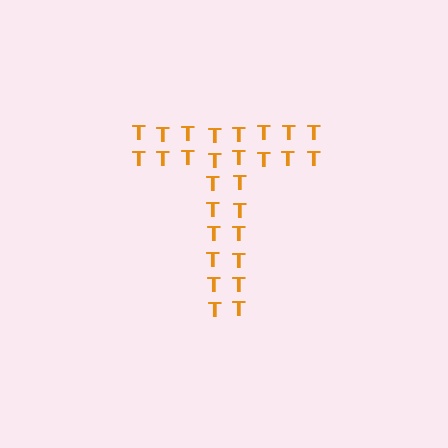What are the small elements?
The small elements are letter T's.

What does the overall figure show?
The overall figure shows the letter T.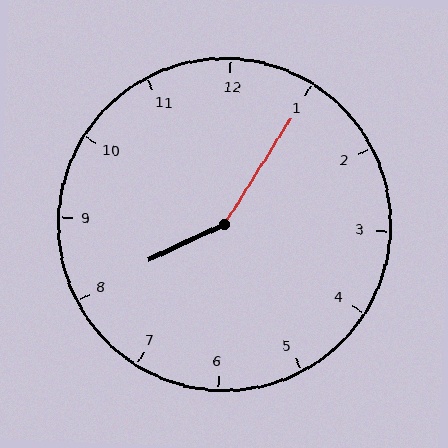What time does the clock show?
8:05.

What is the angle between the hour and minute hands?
Approximately 148 degrees.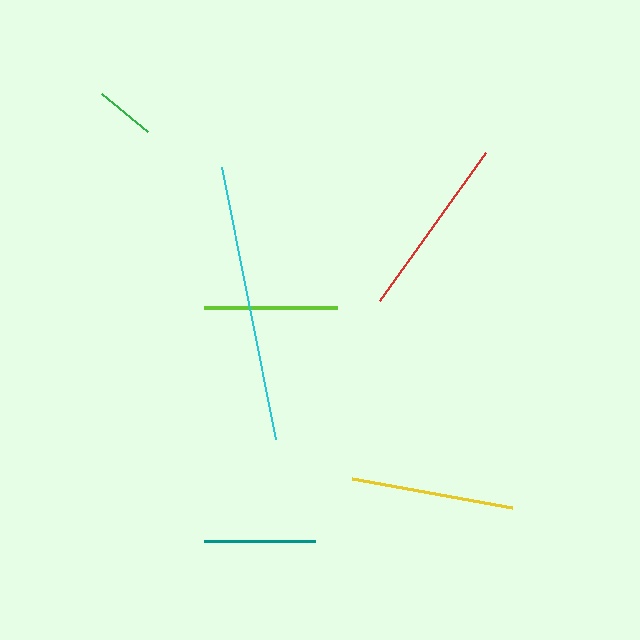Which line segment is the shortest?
The green line is the shortest at approximately 60 pixels.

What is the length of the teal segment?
The teal segment is approximately 112 pixels long.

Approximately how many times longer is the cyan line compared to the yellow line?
The cyan line is approximately 1.7 times the length of the yellow line.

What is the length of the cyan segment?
The cyan segment is approximately 278 pixels long.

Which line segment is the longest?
The cyan line is the longest at approximately 278 pixels.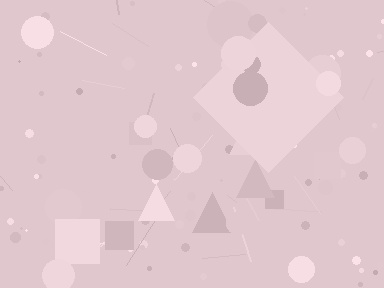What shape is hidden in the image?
A diamond is hidden in the image.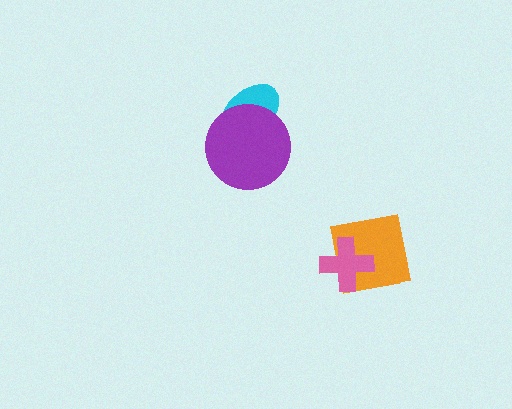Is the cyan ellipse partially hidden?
Yes, it is partially covered by another shape.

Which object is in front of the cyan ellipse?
The purple circle is in front of the cyan ellipse.